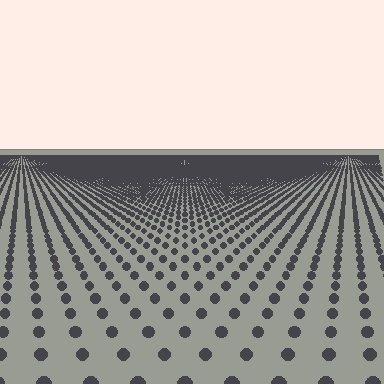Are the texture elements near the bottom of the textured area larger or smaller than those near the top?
Larger. Near the bottom, elements are closer to the viewer and appear at a bigger on-screen size.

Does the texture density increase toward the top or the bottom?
Density increases toward the top.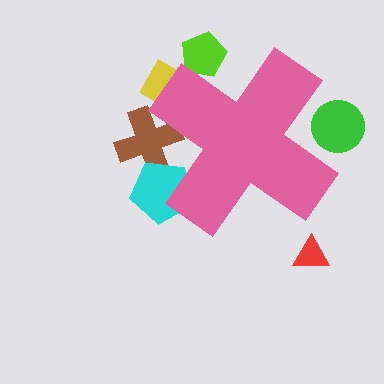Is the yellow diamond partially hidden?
Yes, the yellow diamond is partially hidden behind the pink cross.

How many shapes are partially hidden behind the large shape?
5 shapes are partially hidden.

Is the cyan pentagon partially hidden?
Yes, the cyan pentagon is partially hidden behind the pink cross.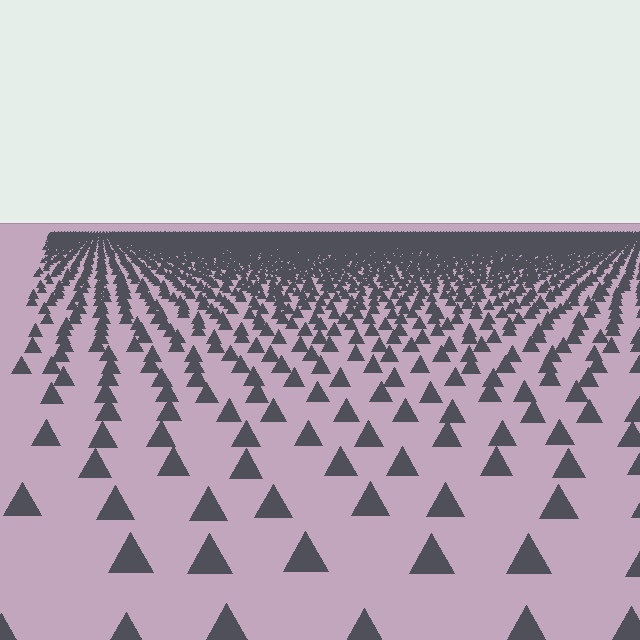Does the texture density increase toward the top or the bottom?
Density increases toward the top.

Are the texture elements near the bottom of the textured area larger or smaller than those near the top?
Larger. Near the bottom, elements are closer to the viewer and appear at a bigger on-screen size.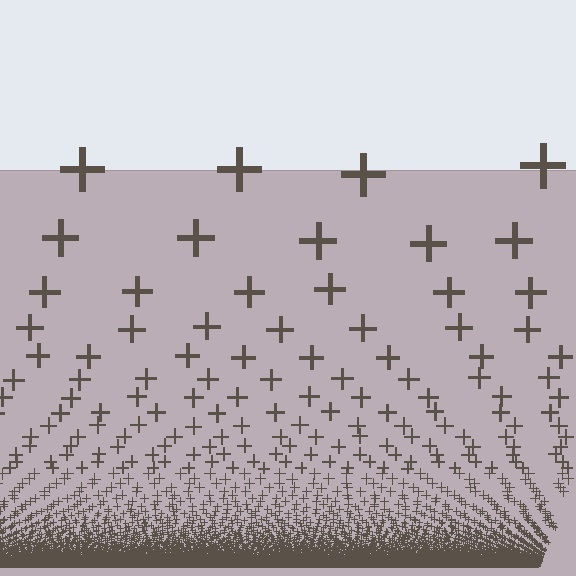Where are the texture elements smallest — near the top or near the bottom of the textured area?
Near the bottom.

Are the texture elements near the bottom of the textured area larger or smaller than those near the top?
Smaller. The gradient is inverted — elements near the bottom are smaller and denser.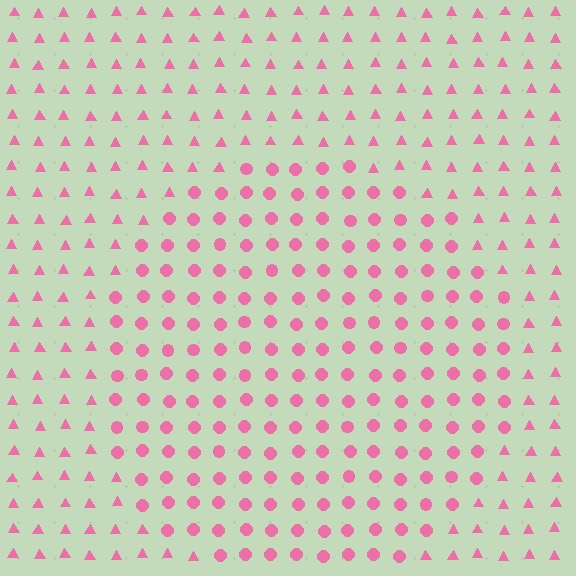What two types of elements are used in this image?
The image uses circles inside the circle region and triangles outside it.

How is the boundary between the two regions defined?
The boundary is defined by a change in element shape: circles inside vs. triangles outside. All elements share the same color and spacing.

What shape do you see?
I see a circle.